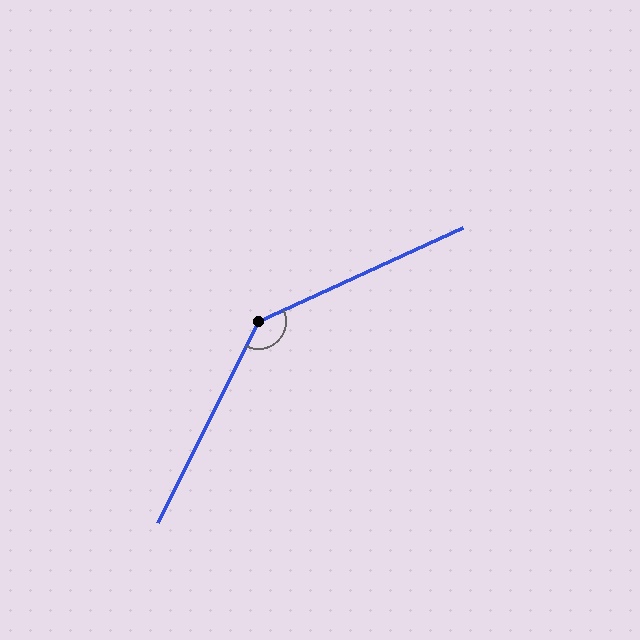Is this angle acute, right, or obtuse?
It is obtuse.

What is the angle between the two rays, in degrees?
Approximately 141 degrees.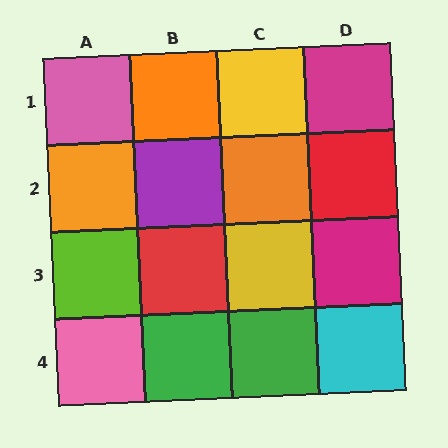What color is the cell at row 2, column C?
Orange.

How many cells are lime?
1 cell is lime.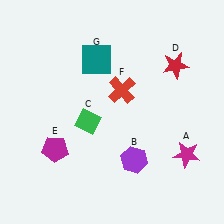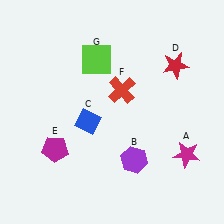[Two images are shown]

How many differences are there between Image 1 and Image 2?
There are 2 differences between the two images.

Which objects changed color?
C changed from green to blue. G changed from teal to lime.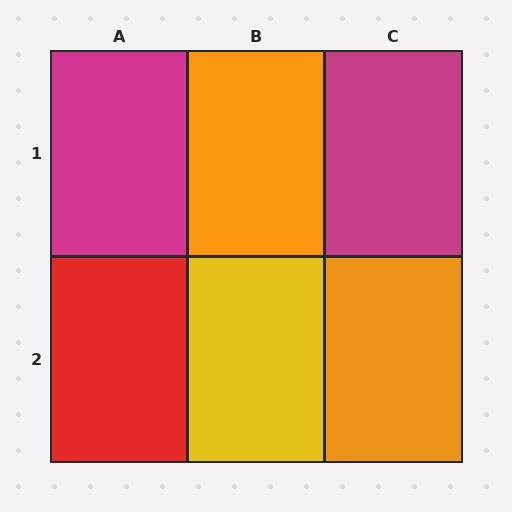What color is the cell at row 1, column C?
Magenta.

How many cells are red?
1 cell is red.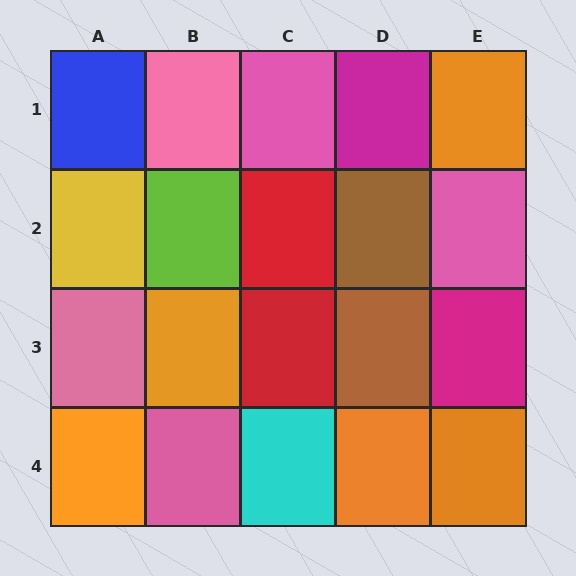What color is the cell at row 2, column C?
Red.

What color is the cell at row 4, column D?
Orange.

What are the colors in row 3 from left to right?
Pink, orange, red, brown, magenta.